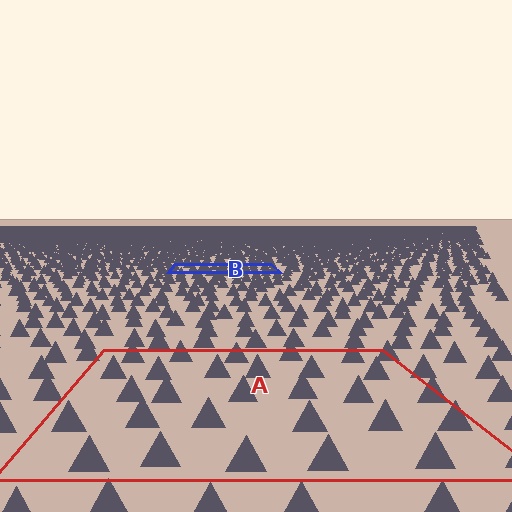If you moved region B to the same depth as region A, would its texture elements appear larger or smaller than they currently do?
They would appear larger. At a closer depth, the same texture elements are projected at a bigger on-screen size.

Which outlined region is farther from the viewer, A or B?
Region B is farther from the viewer — the texture elements inside it appear smaller and more densely packed.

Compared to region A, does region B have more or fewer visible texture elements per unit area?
Region B has more texture elements per unit area — they are packed more densely because it is farther away.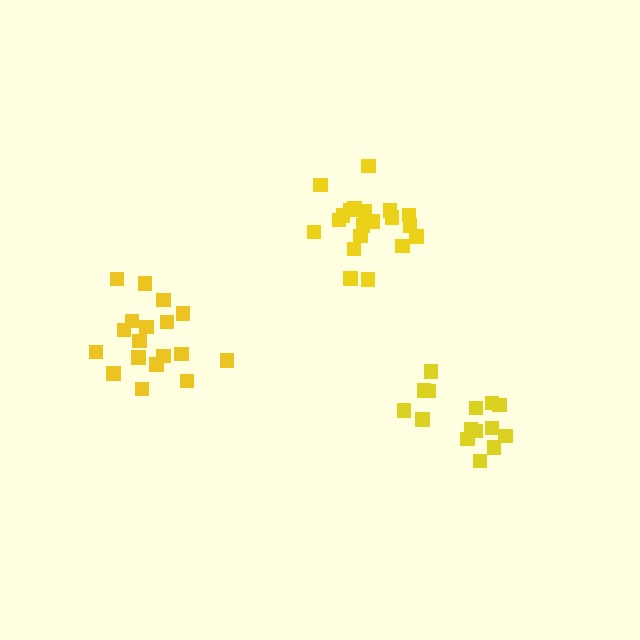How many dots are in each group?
Group 1: 20 dots, Group 2: 15 dots, Group 3: 18 dots (53 total).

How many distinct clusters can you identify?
There are 3 distinct clusters.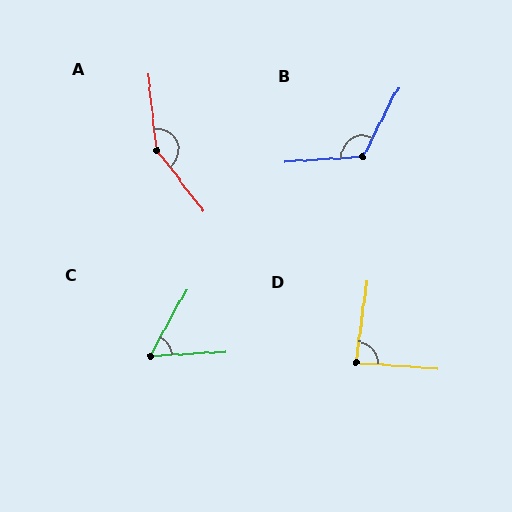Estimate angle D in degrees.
Approximately 87 degrees.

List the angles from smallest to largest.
C (58°), D (87°), B (121°), A (149°).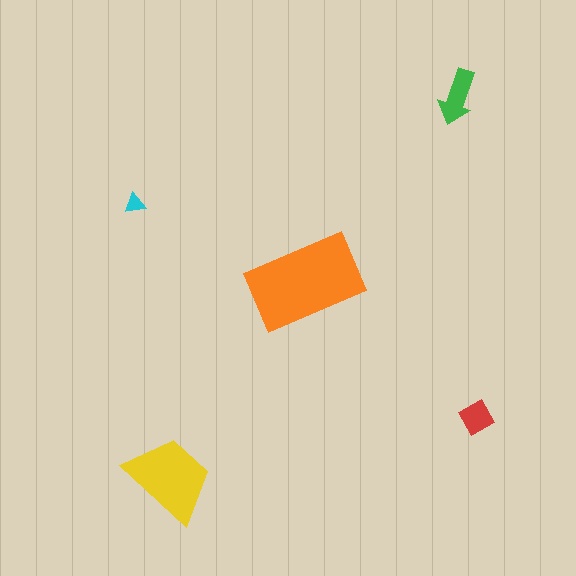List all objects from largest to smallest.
The orange rectangle, the yellow trapezoid, the green arrow, the red diamond, the cyan triangle.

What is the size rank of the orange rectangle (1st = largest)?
1st.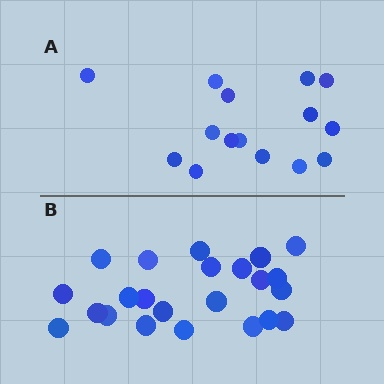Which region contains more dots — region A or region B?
Region B (the bottom region) has more dots.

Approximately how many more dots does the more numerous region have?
Region B has roughly 8 or so more dots than region A.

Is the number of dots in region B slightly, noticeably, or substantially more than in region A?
Region B has substantially more. The ratio is roughly 1.5 to 1.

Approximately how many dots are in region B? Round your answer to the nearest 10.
About 20 dots. (The exact count is 23, which rounds to 20.)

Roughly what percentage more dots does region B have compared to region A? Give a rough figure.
About 55% more.